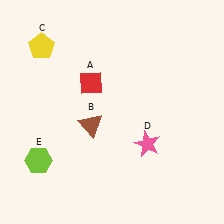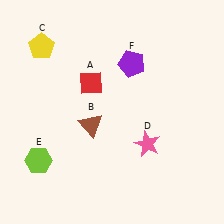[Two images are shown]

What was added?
A purple pentagon (F) was added in Image 2.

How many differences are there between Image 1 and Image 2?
There is 1 difference between the two images.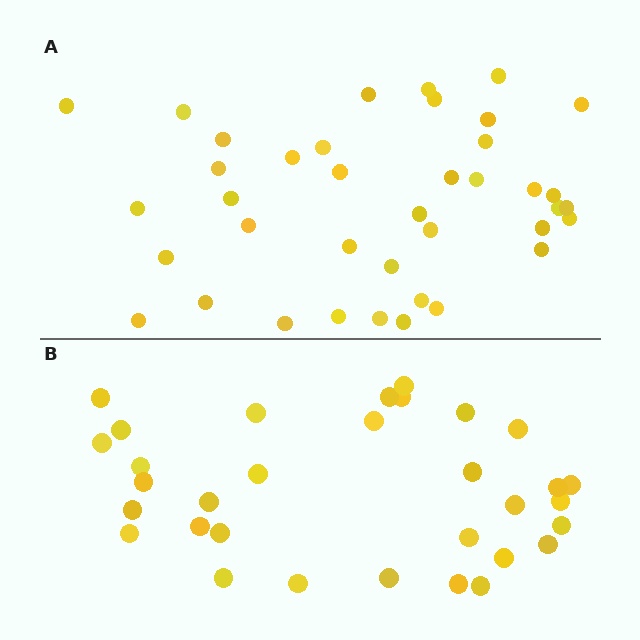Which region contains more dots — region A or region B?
Region A (the top region) has more dots.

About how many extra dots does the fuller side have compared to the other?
Region A has roughly 8 or so more dots than region B.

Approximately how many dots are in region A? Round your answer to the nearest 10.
About 40 dots. (The exact count is 39, which rounds to 40.)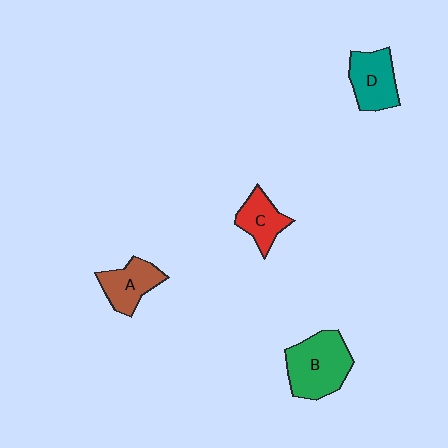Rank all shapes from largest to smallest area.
From largest to smallest: B (green), D (teal), A (brown), C (red).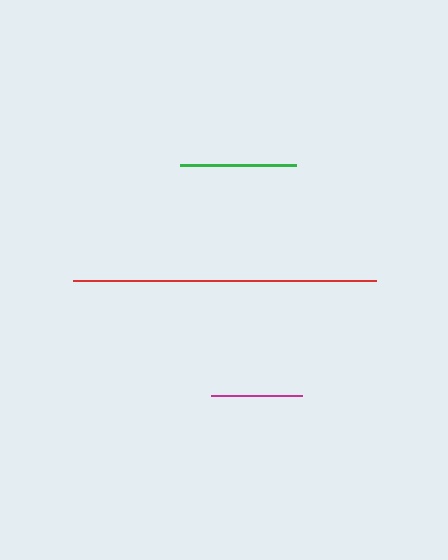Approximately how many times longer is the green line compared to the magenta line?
The green line is approximately 1.3 times the length of the magenta line.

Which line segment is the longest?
The red line is the longest at approximately 303 pixels.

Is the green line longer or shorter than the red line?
The red line is longer than the green line.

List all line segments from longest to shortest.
From longest to shortest: red, green, magenta.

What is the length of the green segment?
The green segment is approximately 116 pixels long.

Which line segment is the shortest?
The magenta line is the shortest at approximately 91 pixels.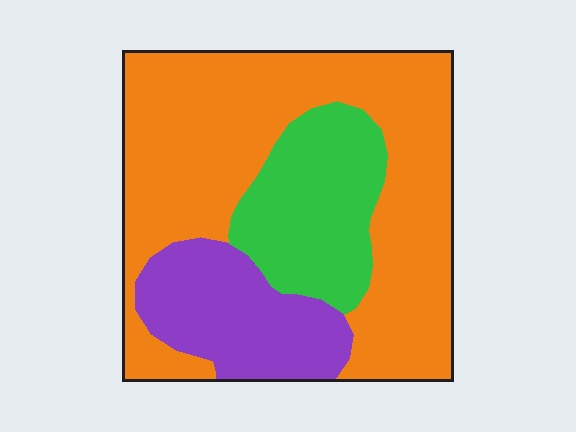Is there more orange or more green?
Orange.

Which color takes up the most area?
Orange, at roughly 60%.